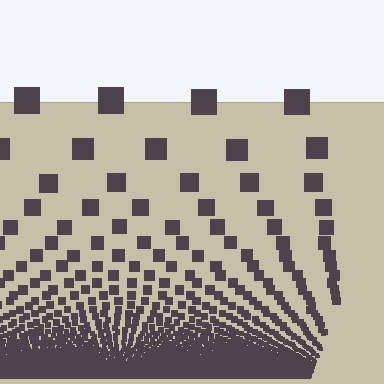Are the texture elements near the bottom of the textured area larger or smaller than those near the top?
Smaller. The gradient is inverted — elements near the bottom are smaller and denser.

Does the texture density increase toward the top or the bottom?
Density increases toward the bottom.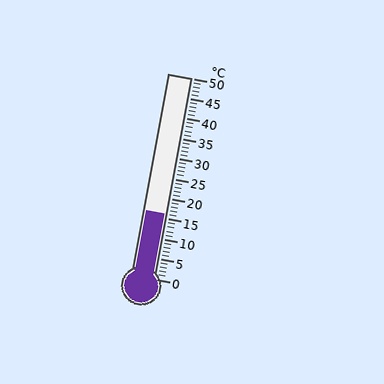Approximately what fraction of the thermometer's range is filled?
The thermometer is filled to approximately 30% of its range.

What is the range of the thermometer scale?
The thermometer scale ranges from 0°C to 50°C.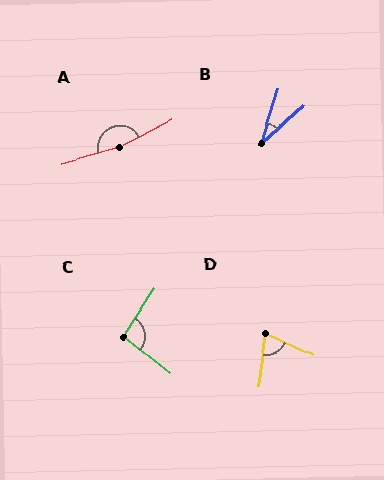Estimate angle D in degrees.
Approximately 73 degrees.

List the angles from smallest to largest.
B (31°), D (73°), C (95°), A (169°).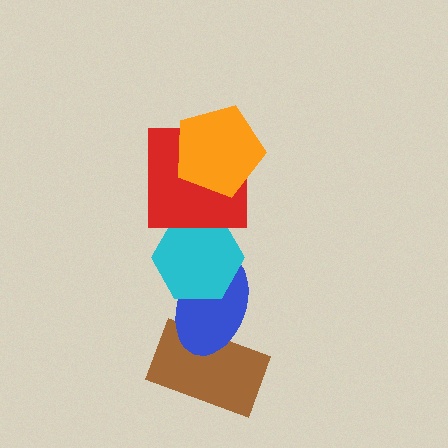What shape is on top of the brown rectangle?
The blue ellipse is on top of the brown rectangle.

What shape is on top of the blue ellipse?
The cyan hexagon is on top of the blue ellipse.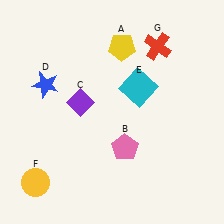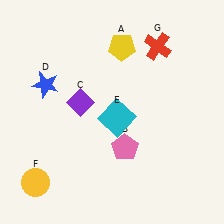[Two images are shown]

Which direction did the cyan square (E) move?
The cyan square (E) moved down.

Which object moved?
The cyan square (E) moved down.